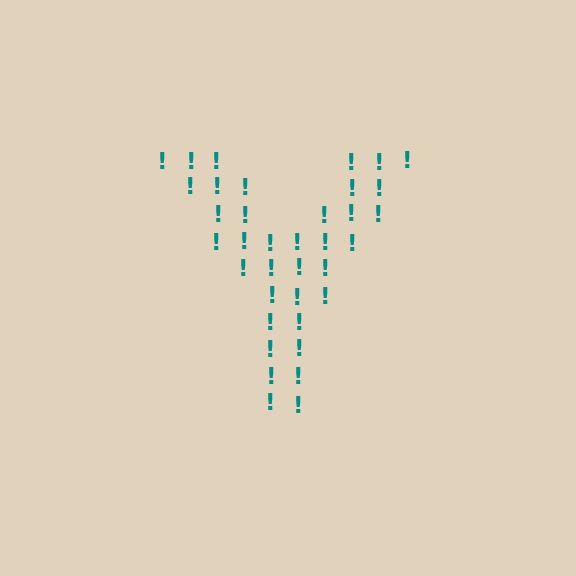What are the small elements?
The small elements are exclamation marks.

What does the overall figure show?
The overall figure shows the letter Y.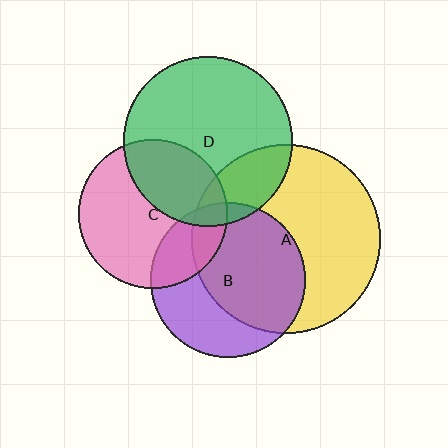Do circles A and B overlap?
Yes.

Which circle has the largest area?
Circle A (yellow).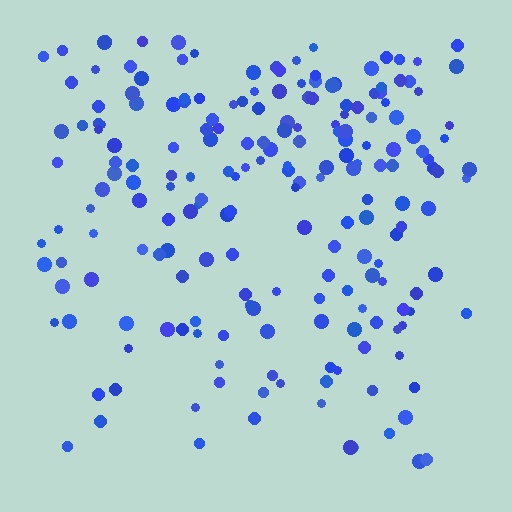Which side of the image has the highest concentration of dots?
The top.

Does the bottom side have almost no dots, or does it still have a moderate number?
Still a moderate number, just noticeably fewer than the top.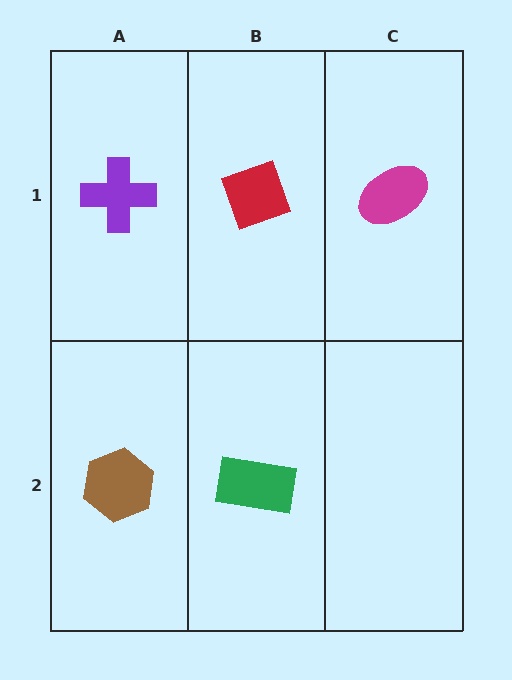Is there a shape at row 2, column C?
No, that cell is empty.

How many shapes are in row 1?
3 shapes.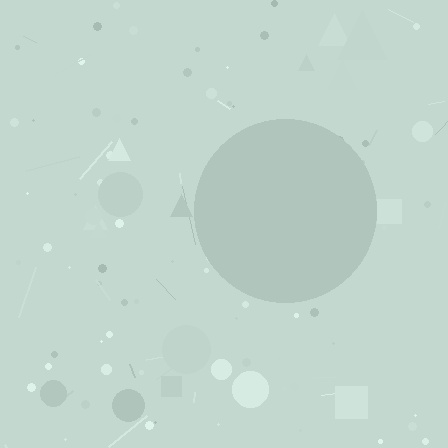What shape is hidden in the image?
A circle is hidden in the image.